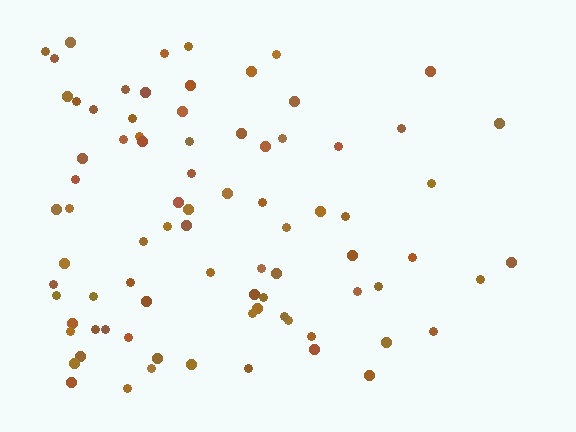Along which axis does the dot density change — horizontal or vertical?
Horizontal.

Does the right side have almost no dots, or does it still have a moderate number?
Still a moderate number, just noticeably fewer than the left.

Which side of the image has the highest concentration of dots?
The left.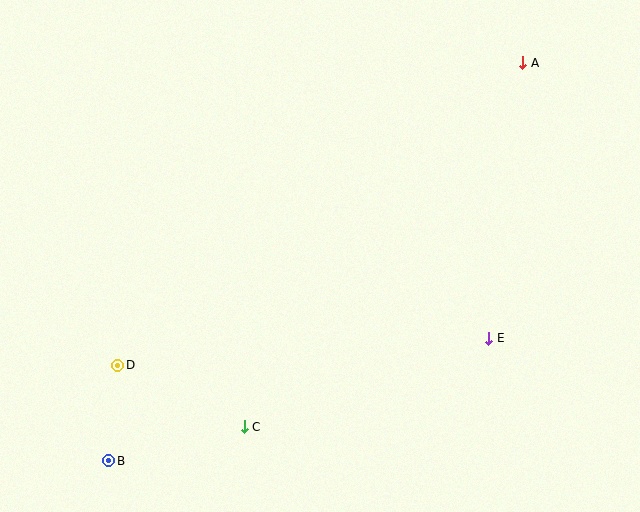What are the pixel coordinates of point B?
Point B is at (109, 461).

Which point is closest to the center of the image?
Point C at (244, 427) is closest to the center.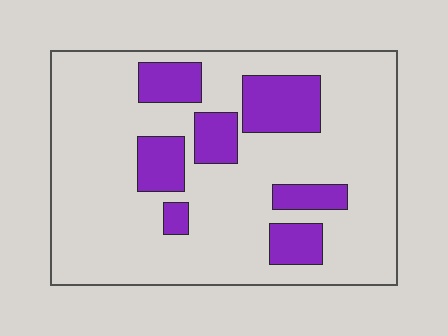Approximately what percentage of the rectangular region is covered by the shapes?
Approximately 20%.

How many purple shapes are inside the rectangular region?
7.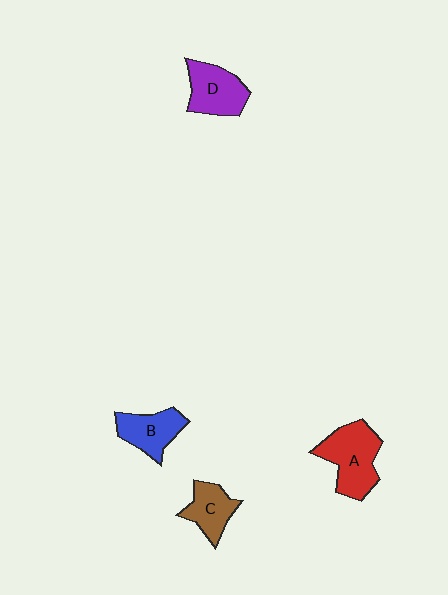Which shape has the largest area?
Shape A (red).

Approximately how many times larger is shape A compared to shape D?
Approximately 1.3 times.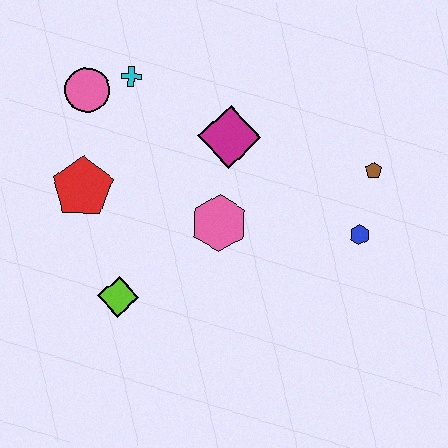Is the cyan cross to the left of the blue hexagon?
Yes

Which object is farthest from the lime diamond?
The brown pentagon is farthest from the lime diamond.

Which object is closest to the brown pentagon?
The blue hexagon is closest to the brown pentagon.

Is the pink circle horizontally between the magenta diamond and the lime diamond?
No